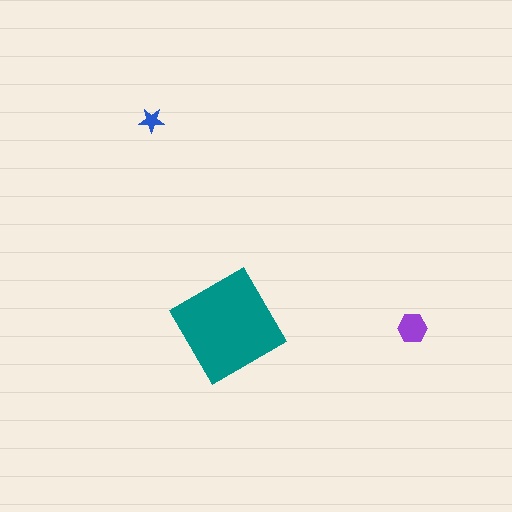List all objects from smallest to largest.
The blue star, the purple hexagon, the teal diamond.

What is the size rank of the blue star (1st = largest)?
3rd.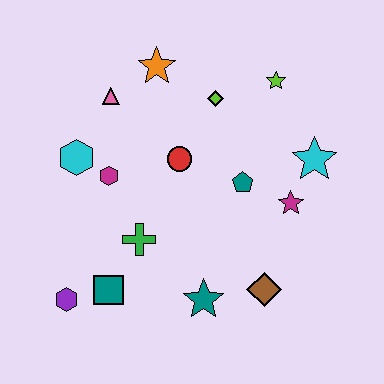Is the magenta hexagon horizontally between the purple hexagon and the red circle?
Yes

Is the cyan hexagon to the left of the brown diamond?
Yes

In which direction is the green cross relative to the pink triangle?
The green cross is below the pink triangle.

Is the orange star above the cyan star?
Yes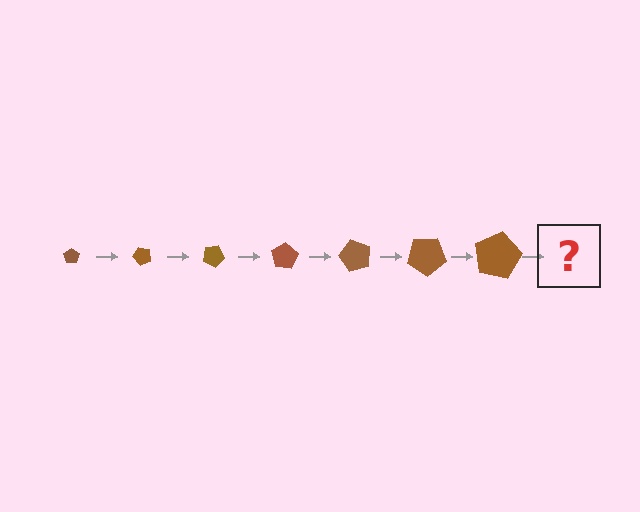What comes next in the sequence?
The next element should be a pentagon, larger than the previous one and rotated 350 degrees from the start.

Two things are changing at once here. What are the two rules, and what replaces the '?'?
The two rules are that the pentagon grows larger each step and it rotates 50 degrees each step. The '?' should be a pentagon, larger than the previous one and rotated 350 degrees from the start.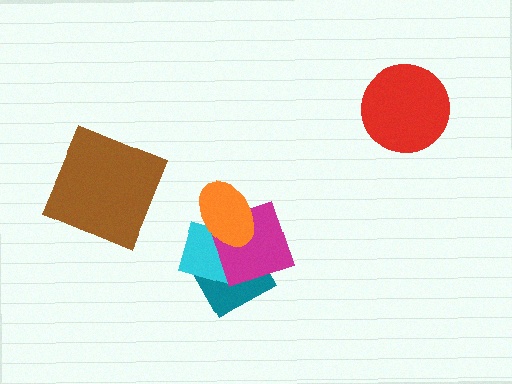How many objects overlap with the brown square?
0 objects overlap with the brown square.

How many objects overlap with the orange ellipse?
3 objects overlap with the orange ellipse.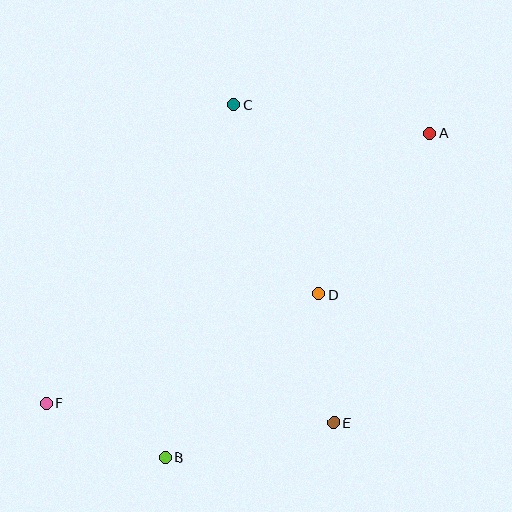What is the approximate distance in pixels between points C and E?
The distance between C and E is approximately 333 pixels.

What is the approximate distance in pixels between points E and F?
The distance between E and F is approximately 288 pixels.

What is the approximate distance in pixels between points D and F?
The distance between D and F is approximately 294 pixels.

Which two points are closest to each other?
Points D and E are closest to each other.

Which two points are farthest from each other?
Points A and F are farthest from each other.